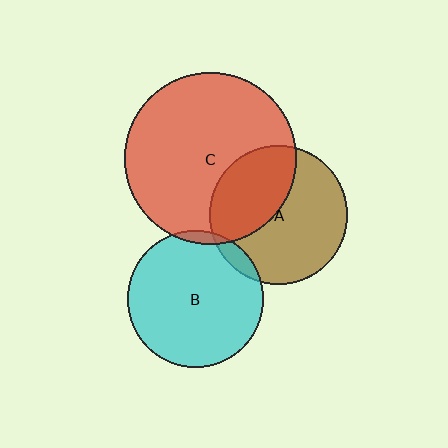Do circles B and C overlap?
Yes.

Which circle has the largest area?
Circle C (red).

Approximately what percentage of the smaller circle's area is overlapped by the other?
Approximately 5%.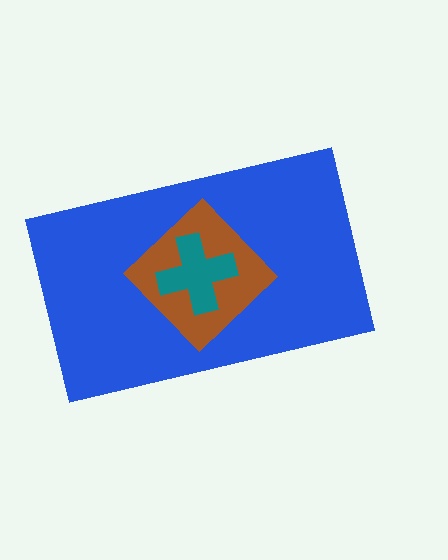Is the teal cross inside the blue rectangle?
Yes.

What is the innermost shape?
The teal cross.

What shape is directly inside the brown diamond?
The teal cross.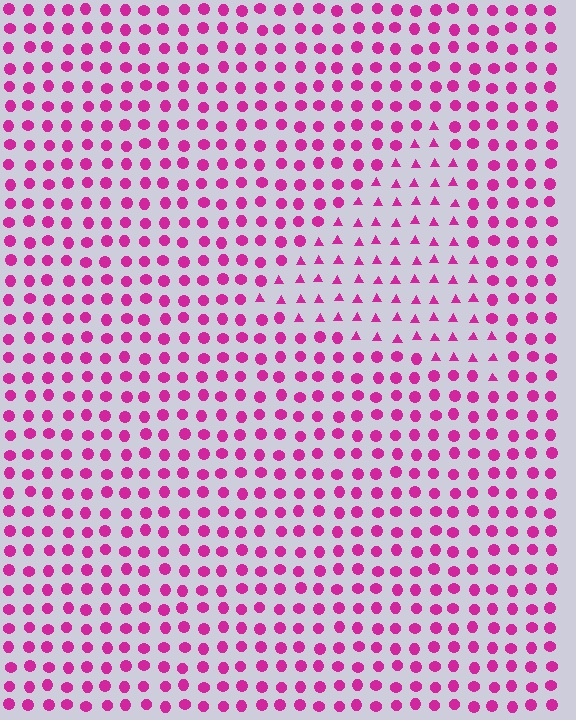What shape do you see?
I see a triangle.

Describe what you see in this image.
The image is filled with small magenta elements arranged in a uniform grid. A triangle-shaped region contains triangles, while the surrounding area contains circles. The boundary is defined purely by the change in element shape.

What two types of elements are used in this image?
The image uses triangles inside the triangle region and circles outside it.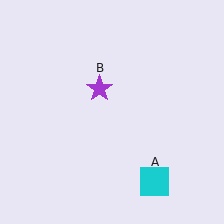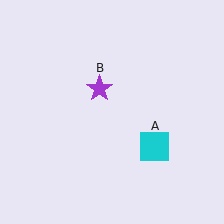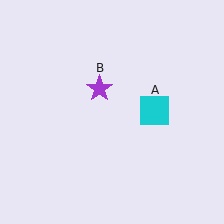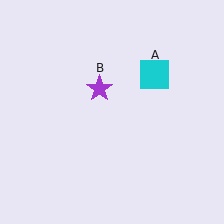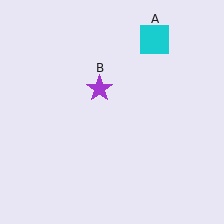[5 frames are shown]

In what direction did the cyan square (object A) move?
The cyan square (object A) moved up.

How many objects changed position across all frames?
1 object changed position: cyan square (object A).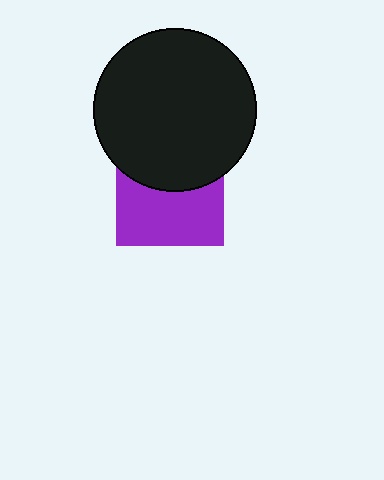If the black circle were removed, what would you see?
You would see the complete purple square.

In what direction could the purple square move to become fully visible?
The purple square could move down. That would shift it out from behind the black circle entirely.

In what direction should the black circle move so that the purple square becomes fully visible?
The black circle should move up. That is the shortest direction to clear the overlap and leave the purple square fully visible.